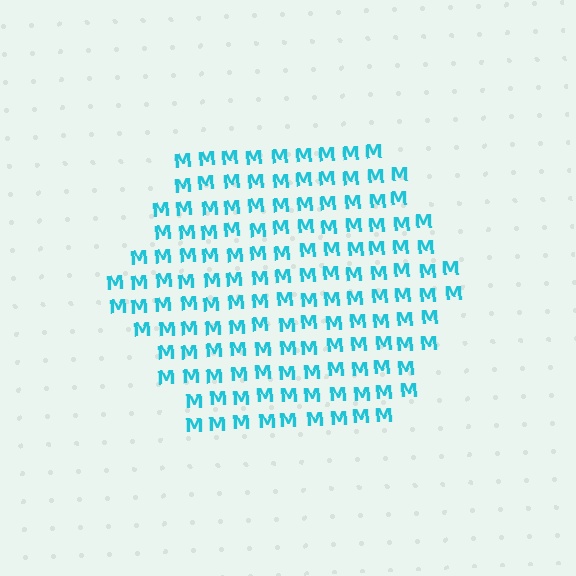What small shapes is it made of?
It is made of small letter M's.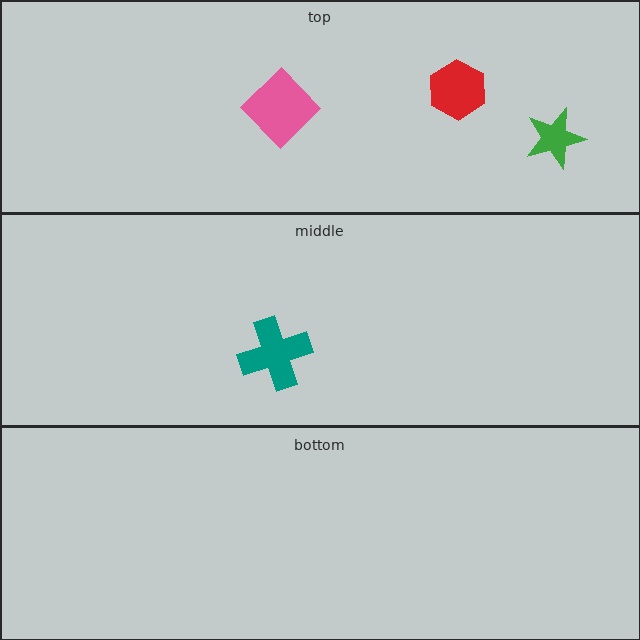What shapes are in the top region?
The green star, the red hexagon, the pink diamond.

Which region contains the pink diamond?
The top region.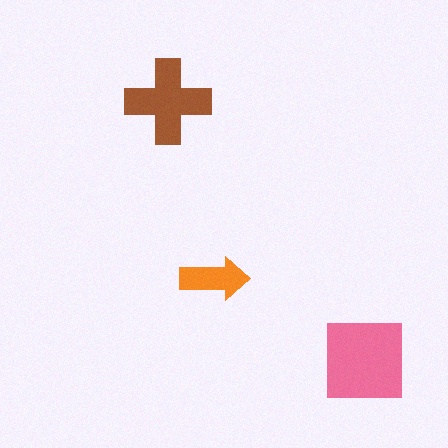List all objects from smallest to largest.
The orange arrow, the brown cross, the pink square.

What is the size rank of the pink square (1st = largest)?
1st.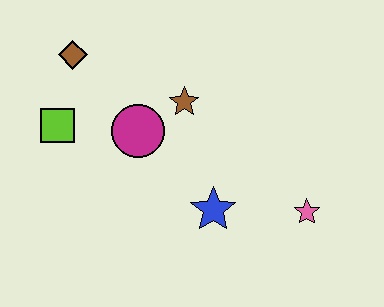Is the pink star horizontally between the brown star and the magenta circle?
No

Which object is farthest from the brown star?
The pink star is farthest from the brown star.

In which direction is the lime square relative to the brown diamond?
The lime square is below the brown diamond.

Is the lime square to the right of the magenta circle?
No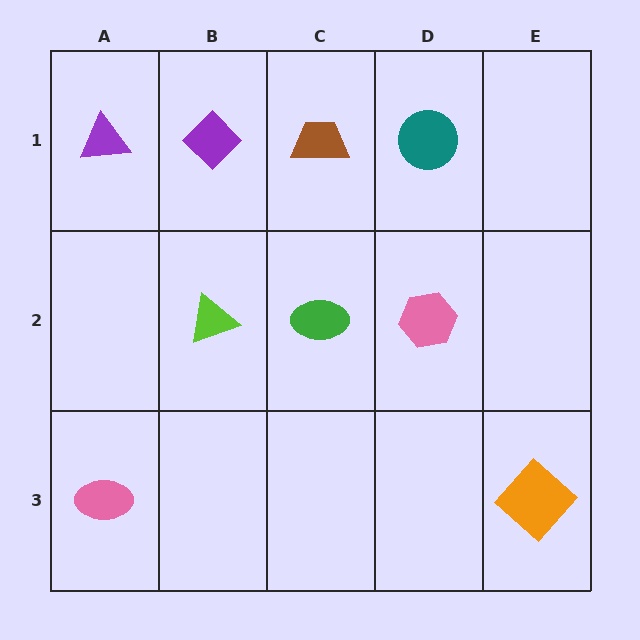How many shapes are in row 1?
4 shapes.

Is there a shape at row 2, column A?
No, that cell is empty.